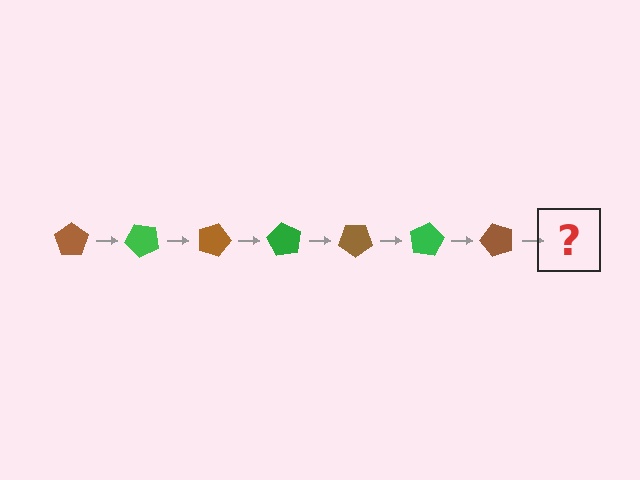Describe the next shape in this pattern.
It should be a green pentagon, rotated 315 degrees from the start.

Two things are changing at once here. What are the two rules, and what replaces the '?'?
The two rules are that it rotates 45 degrees each step and the color cycles through brown and green. The '?' should be a green pentagon, rotated 315 degrees from the start.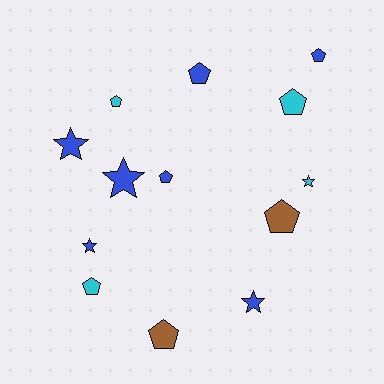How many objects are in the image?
There are 13 objects.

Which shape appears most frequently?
Pentagon, with 8 objects.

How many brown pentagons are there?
There are 2 brown pentagons.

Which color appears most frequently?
Blue, with 7 objects.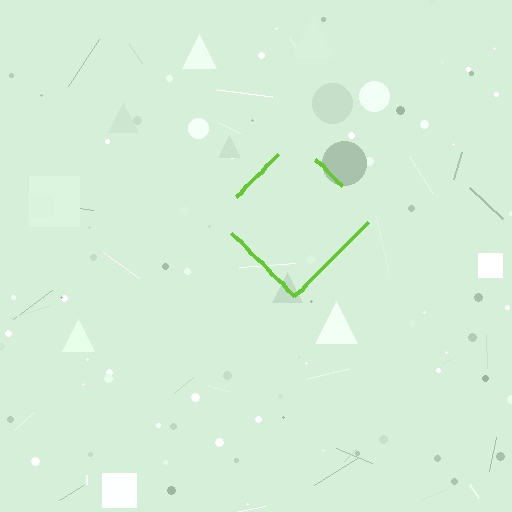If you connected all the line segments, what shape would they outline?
They would outline a diamond.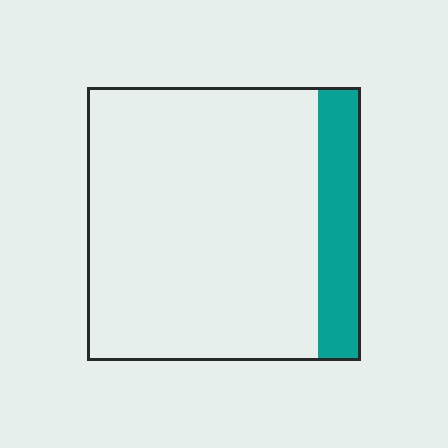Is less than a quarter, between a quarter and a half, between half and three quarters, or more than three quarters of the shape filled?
Less than a quarter.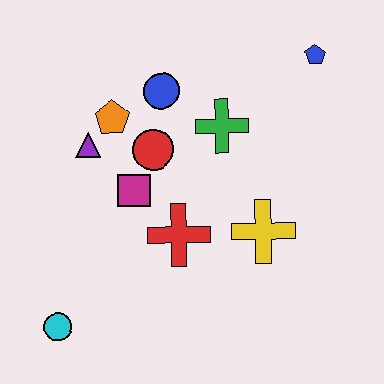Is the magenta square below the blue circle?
Yes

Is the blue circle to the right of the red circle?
Yes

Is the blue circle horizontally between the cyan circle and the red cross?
Yes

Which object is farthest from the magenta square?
The blue pentagon is farthest from the magenta square.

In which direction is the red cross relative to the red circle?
The red cross is below the red circle.